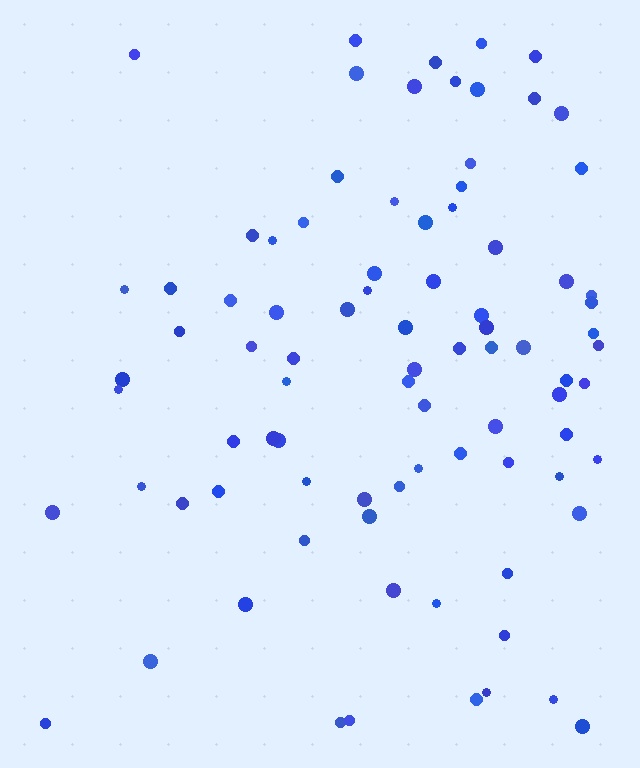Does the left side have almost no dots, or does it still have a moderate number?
Still a moderate number, just noticeably fewer than the right.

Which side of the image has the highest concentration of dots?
The right.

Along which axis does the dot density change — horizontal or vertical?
Horizontal.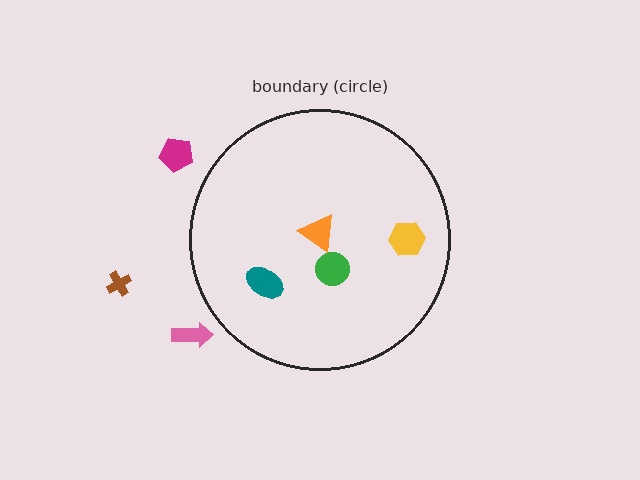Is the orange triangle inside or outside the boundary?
Inside.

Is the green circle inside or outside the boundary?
Inside.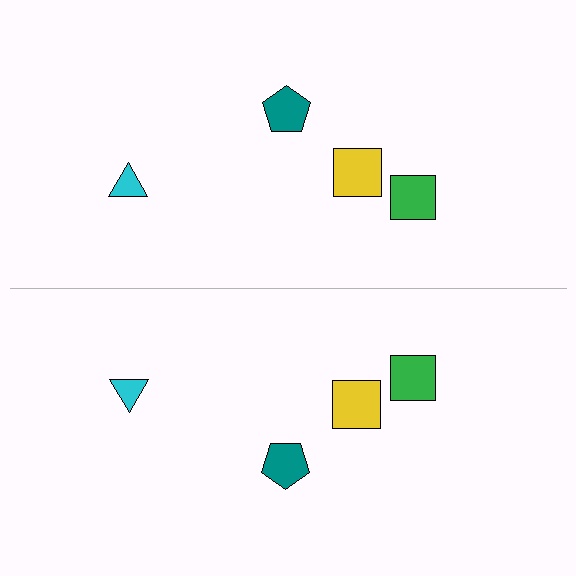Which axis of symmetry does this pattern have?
The pattern has a horizontal axis of symmetry running through the center of the image.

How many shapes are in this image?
There are 8 shapes in this image.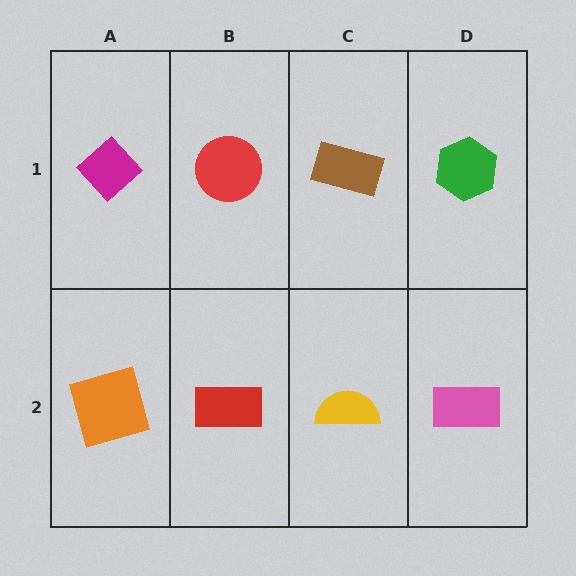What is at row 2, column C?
A yellow semicircle.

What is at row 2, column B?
A red rectangle.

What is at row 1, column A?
A magenta diamond.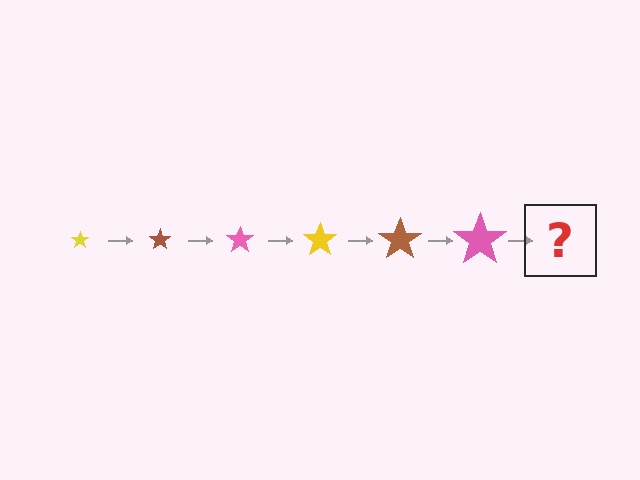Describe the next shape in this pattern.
It should be a yellow star, larger than the previous one.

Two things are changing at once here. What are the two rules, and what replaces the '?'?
The two rules are that the star grows larger each step and the color cycles through yellow, brown, and pink. The '?' should be a yellow star, larger than the previous one.